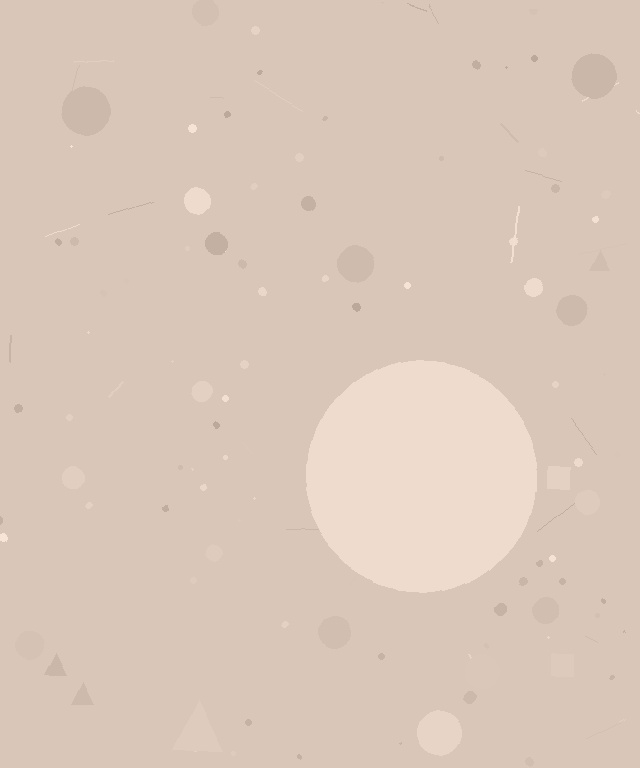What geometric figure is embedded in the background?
A circle is embedded in the background.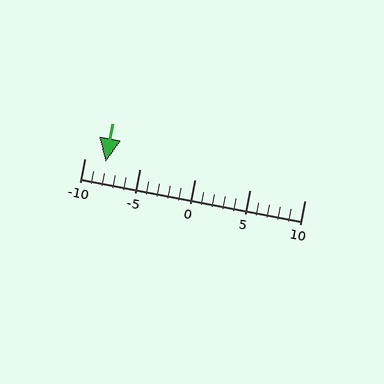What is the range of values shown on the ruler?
The ruler shows values from -10 to 10.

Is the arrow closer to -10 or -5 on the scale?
The arrow is closer to -10.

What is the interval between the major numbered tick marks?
The major tick marks are spaced 5 units apart.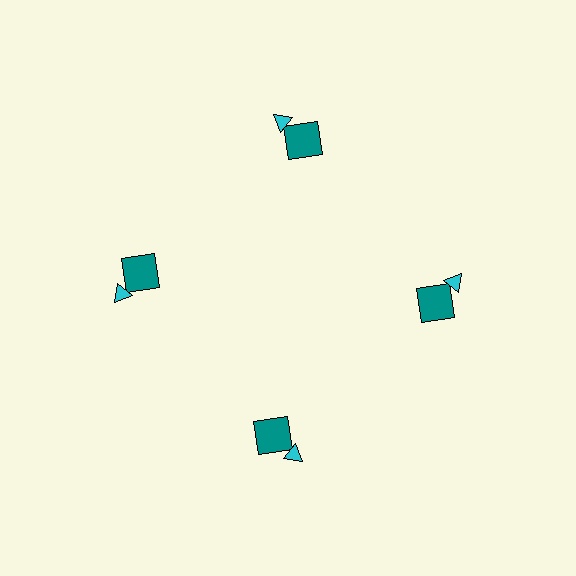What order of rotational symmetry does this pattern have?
This pattern has 4-fold rotational symmetry.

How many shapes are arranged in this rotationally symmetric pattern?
There are 8 shapes, arranged in 4 groups of 2.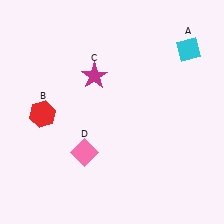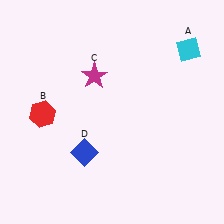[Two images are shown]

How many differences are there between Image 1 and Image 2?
There is 1 difference between the two images.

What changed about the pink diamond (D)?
In Image 1, D is pink. In Image 2, it changed to blue.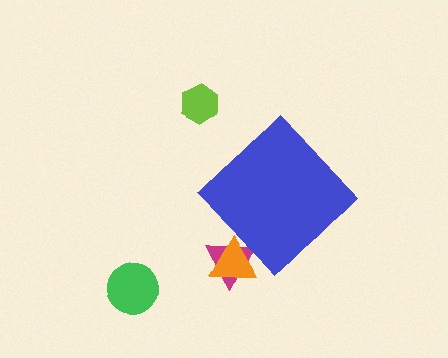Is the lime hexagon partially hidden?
No, the lime hexagon is fully visible.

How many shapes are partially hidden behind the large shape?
2 shapes are partially hidden.